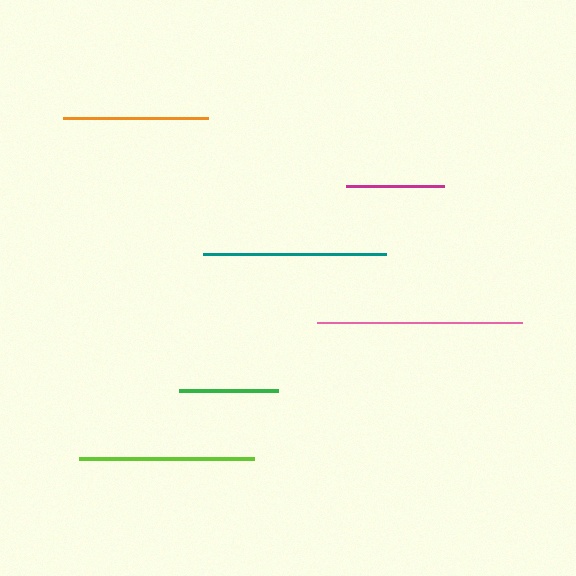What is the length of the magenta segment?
The magenta segment is approximately 98 pixels long.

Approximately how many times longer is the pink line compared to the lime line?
The pink line is approximately 1.2 times the length of the lime line.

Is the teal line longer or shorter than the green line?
The teal line is longer than the green line.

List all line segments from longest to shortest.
From longest to shortest: pink, teal, lime, orange, green, magenta.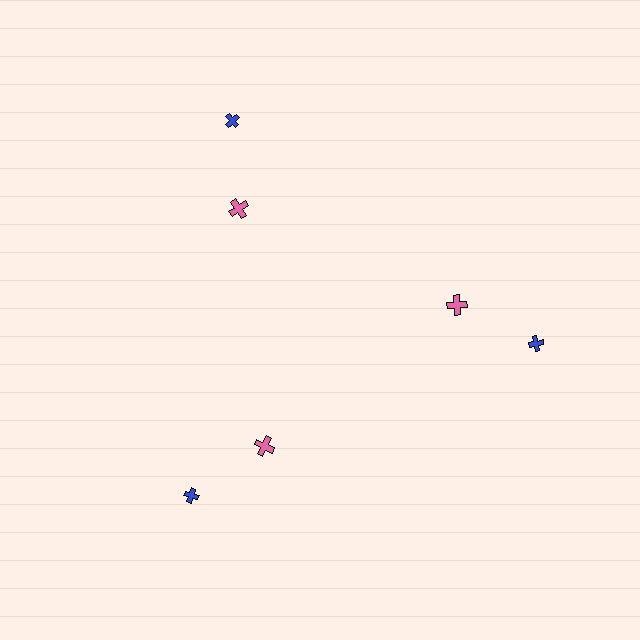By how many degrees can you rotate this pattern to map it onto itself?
The pattern maps onto itself every 120 degrees of rotation.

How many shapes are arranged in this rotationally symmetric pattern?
There are 6 shapes, arranged in 3 groups of 2.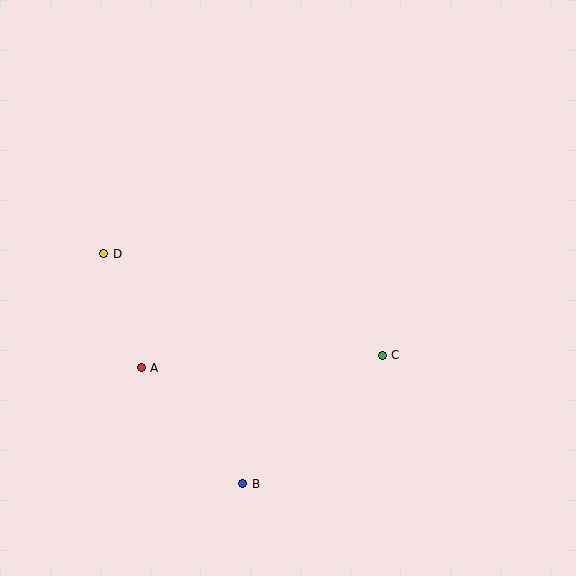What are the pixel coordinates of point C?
Point C is at (382, 355).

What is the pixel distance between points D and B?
The distance between D and B is 269 pixels.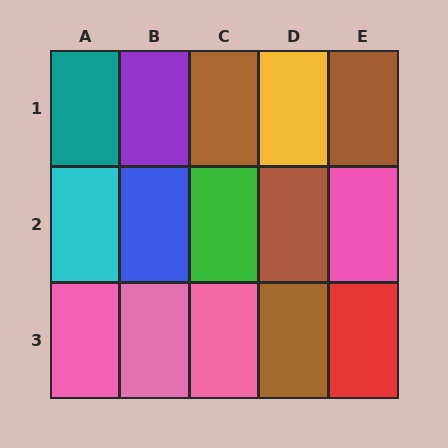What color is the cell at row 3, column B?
Pink.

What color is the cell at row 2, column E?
Pink.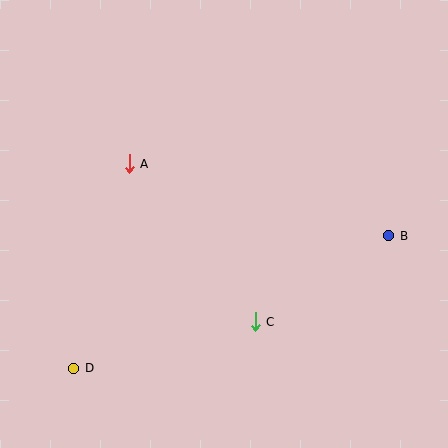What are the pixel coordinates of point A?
Point A is at (129, 164).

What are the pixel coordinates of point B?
Point B is at (389, 236).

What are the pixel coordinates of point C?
Point C is at (255, 322).